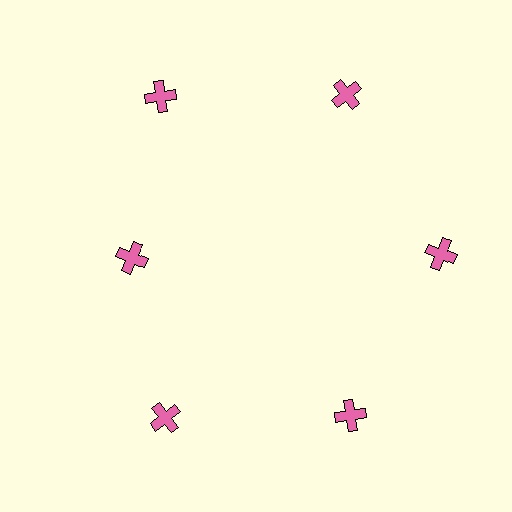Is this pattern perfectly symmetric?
No. The 6 pink crosses are arranged in a ring, but one element near the 9 o'clock position is pulled inward toward the center, breaking the 6-fold rotational symmetry.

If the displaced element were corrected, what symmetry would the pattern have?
It would have 6-fold rotational symmetry — the pattern would map onto itself every 60 degrees.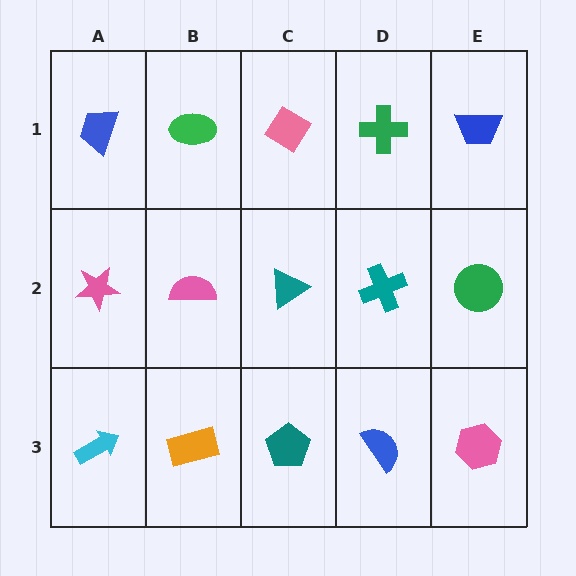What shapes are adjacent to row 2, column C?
A pink diamond (row 1, column C), a teal pentagon (row 3, column C), a pink semicircle (row 2, column B), a teal cross (row 2, column D).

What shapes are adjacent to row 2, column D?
A green cross (row 1, column D), a blue semicircle (row 3, column D), a teal triangle (row 2, column C), a green circle (row 2, column E).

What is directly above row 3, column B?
A pink semicircle.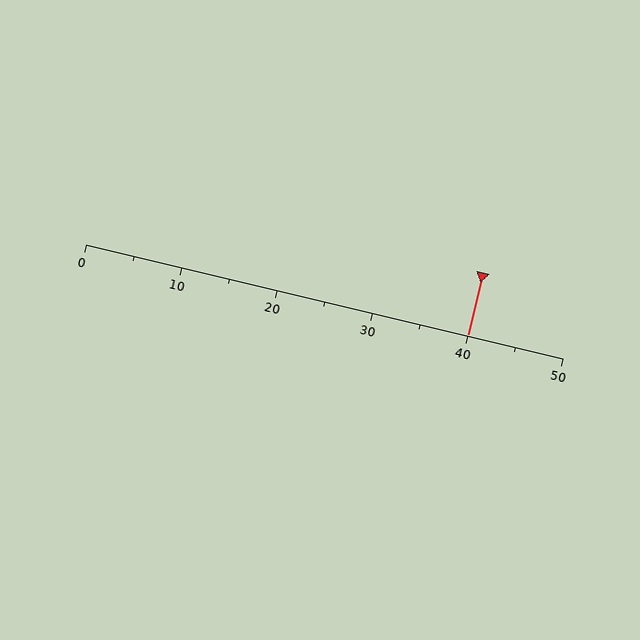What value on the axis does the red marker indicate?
The marker indicates approximately 40.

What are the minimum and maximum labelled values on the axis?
The axis runs from 0 to 50.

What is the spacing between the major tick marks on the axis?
The major ticks are spaced 10 apart.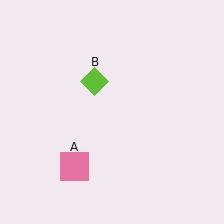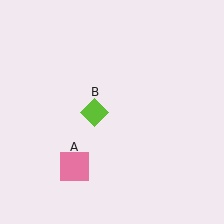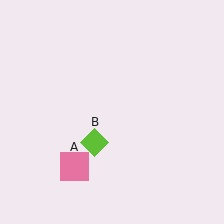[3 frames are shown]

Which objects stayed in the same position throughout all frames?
Pink square (object A) remained stationary.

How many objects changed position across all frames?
1 object changed position: lime diamond (object B).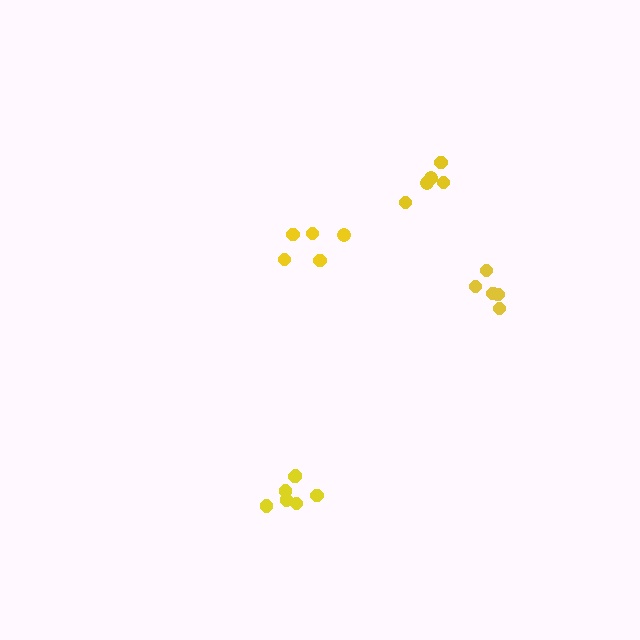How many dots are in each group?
Group 1: 5 dots, Group 2: 5 dots, Group 3: 5 dots, Group 4: 7 dots (22 total).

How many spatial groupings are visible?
There are 4 spatial groupings.